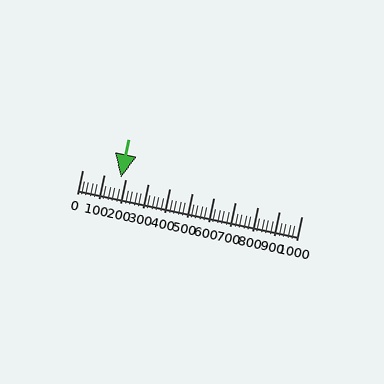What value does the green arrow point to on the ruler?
The green arrow points to approximately 178.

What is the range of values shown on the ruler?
The ruler shows values from 0 to 1000.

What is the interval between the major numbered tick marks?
The major tick marks are spaced 100 units apart.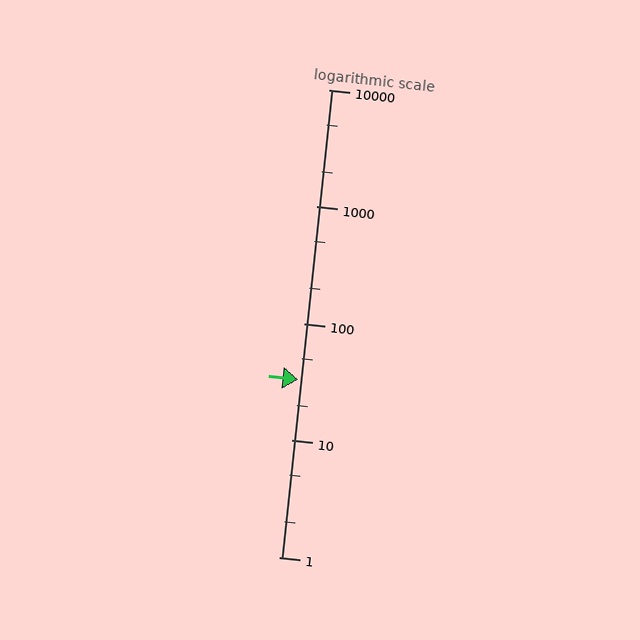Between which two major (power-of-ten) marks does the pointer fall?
The pointer is between 10 and 100.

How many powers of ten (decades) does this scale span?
The scale spans 4 decades, from 1 to 10000.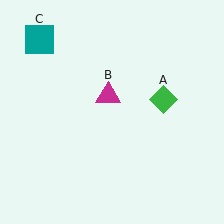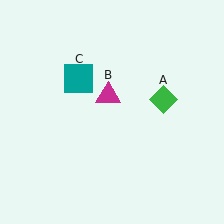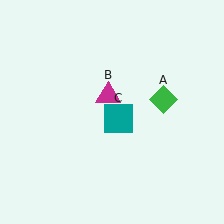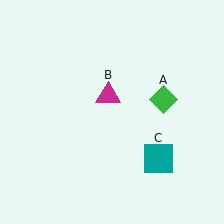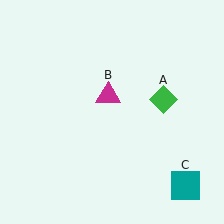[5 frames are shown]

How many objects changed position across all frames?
1 object changed position: teal square (object C).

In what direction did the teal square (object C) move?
The teal square (object C) moved down and to the right.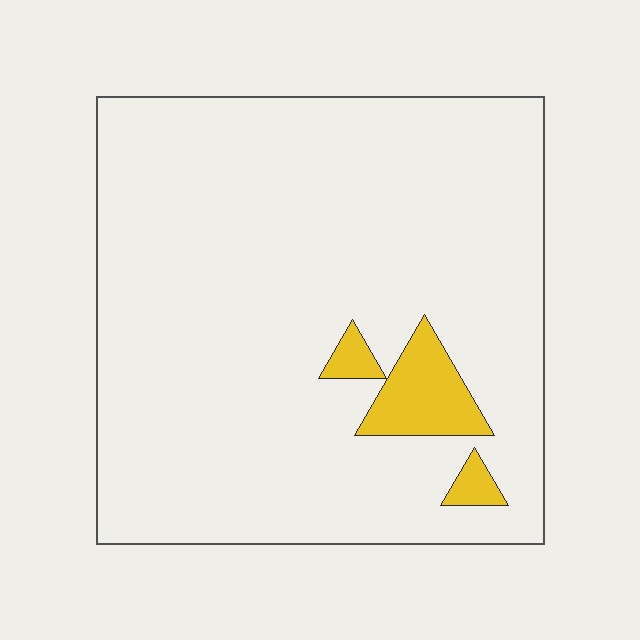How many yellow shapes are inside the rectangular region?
3.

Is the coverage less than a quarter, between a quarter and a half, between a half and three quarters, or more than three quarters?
Less than a quarter.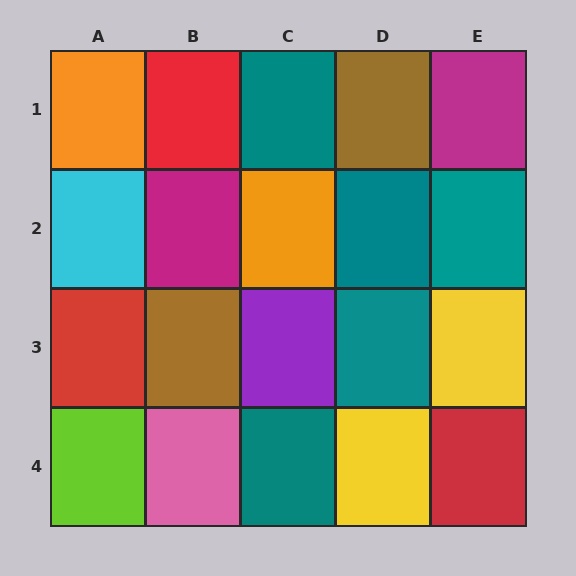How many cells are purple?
1 cell is purple.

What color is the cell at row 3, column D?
Teal.